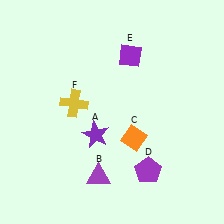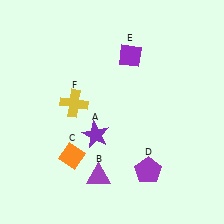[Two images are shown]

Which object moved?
The orange diamond (C) moved left.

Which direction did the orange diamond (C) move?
The orange diamond (C) moved left.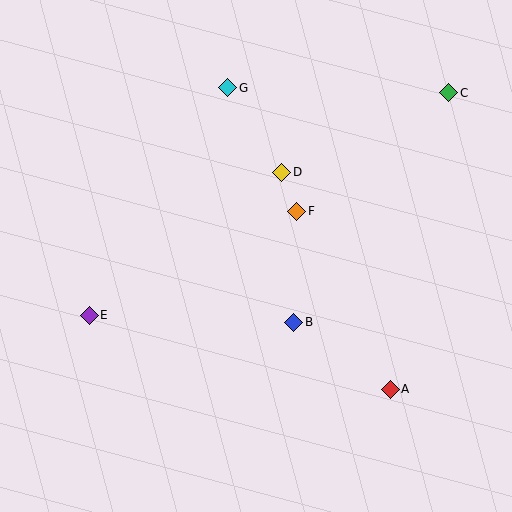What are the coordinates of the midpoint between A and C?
The midpoint between A and C is at (419, 241).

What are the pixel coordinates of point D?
Point D is at (282, 172).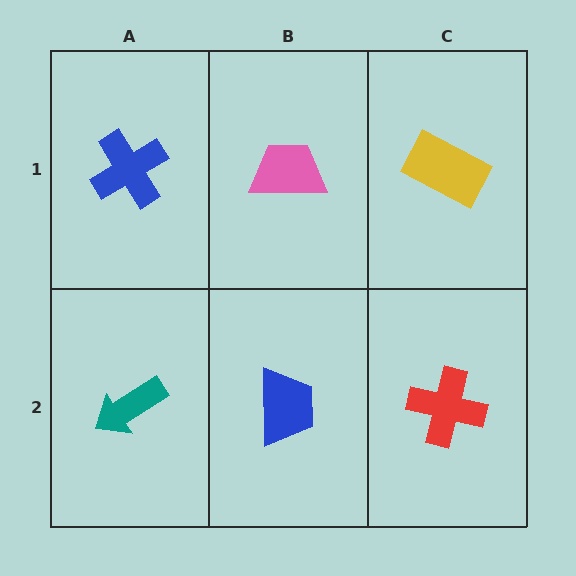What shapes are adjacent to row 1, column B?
A blue trapezoid (row 2, column B), a blue cross (row 1, column A), a yellow rectangle (row 1, column C).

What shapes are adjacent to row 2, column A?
A blue cross (row 1, column A), a blue trapezoid (row 2, column B).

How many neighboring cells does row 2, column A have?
2.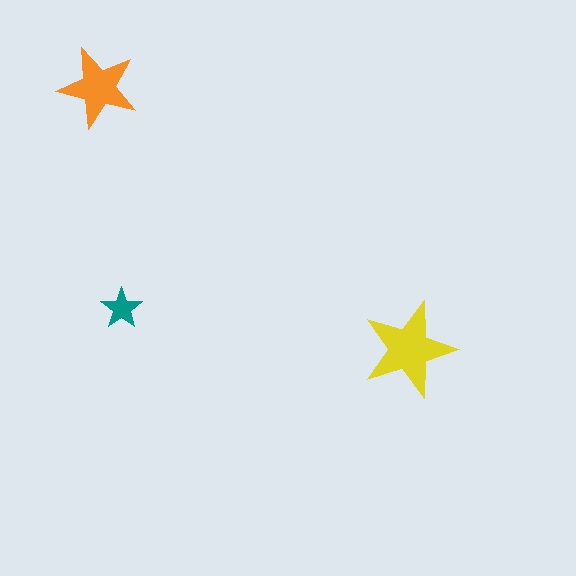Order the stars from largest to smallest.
the yellow one, the orange one, the teal one.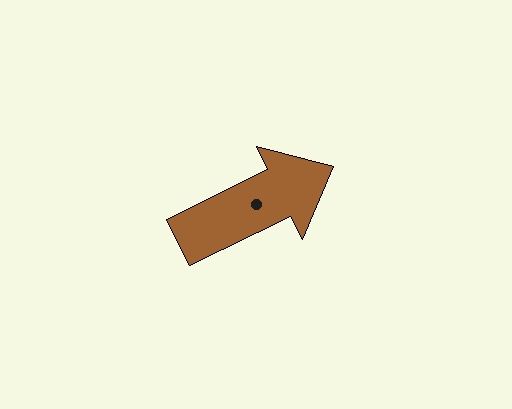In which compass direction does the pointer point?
Northeast.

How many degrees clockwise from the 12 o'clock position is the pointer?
Approximately 64 degrees.